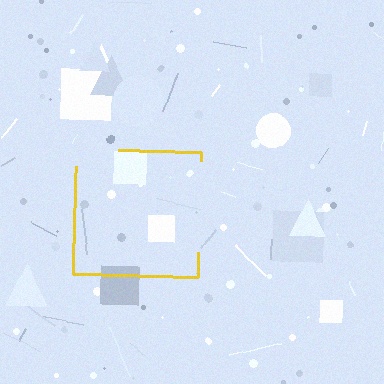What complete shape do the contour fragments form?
The contour fragments form a square.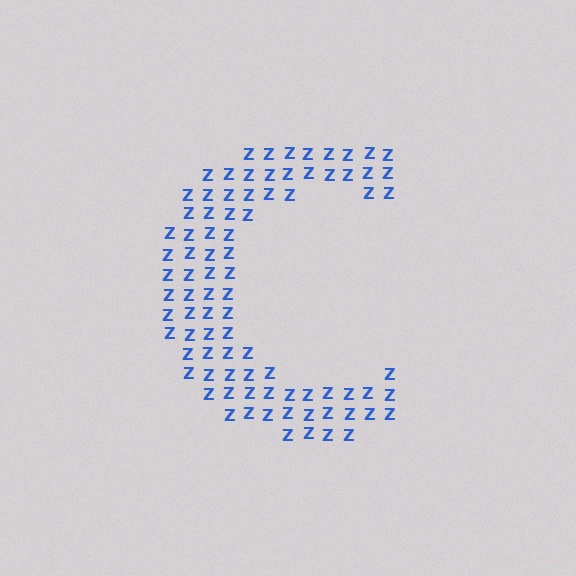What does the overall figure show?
The overall figure shows the letter C.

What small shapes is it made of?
It is made of small letter Z's.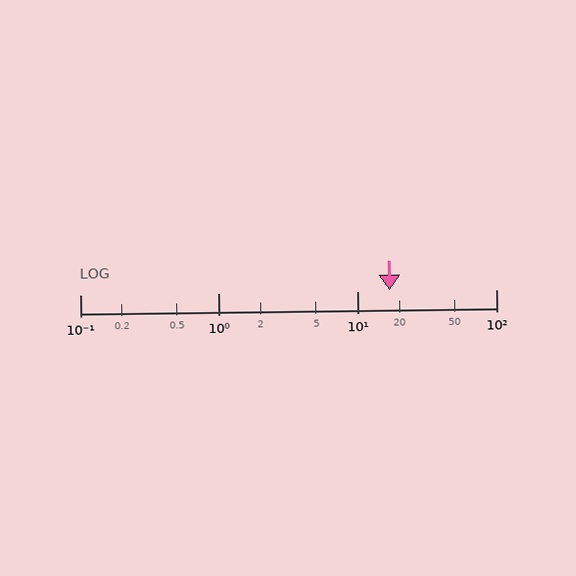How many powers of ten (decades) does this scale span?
The scale spans 3 decades, from 0.1 to 100.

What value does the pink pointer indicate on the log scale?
The pointer indicates approximately 17.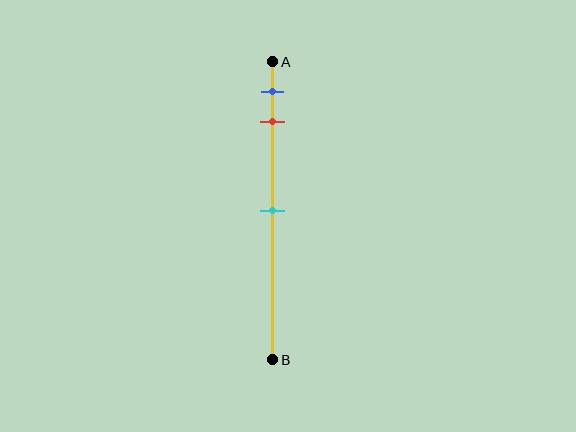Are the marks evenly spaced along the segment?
No, the marks are not evenly spaced.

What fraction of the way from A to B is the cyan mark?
The cyan mark is approximately 50% (0.5) of the way from A to B.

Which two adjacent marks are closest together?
The blue and red marks are the closest adjacent pair.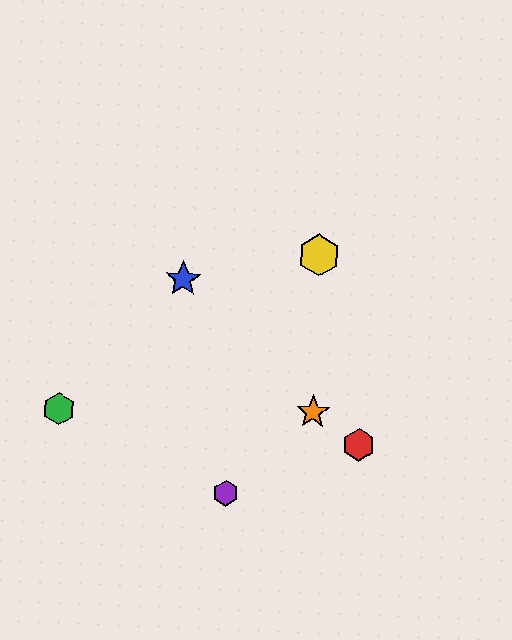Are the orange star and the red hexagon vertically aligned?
No, the orange star is at x≈313 and the red hexagon is at x≈358.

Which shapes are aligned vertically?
The yellow hexagon, the orange star are aligned vertically.